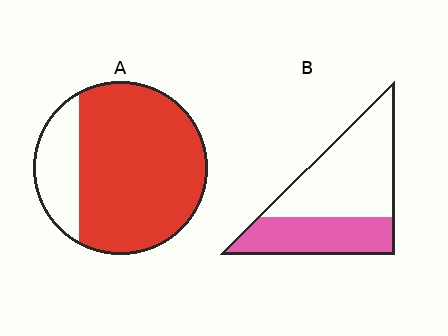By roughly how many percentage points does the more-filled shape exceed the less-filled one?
By roughly 40 percentage points (A over B).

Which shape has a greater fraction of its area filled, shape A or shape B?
Shape A.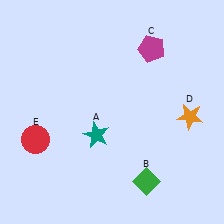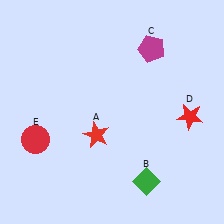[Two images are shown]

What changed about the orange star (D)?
In Image 1, D is orange. In Image 2, it changed to red.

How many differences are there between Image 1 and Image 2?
There are 2 differences between the two images.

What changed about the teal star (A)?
In Image 1, A is teal. In Image 2, it changed to red.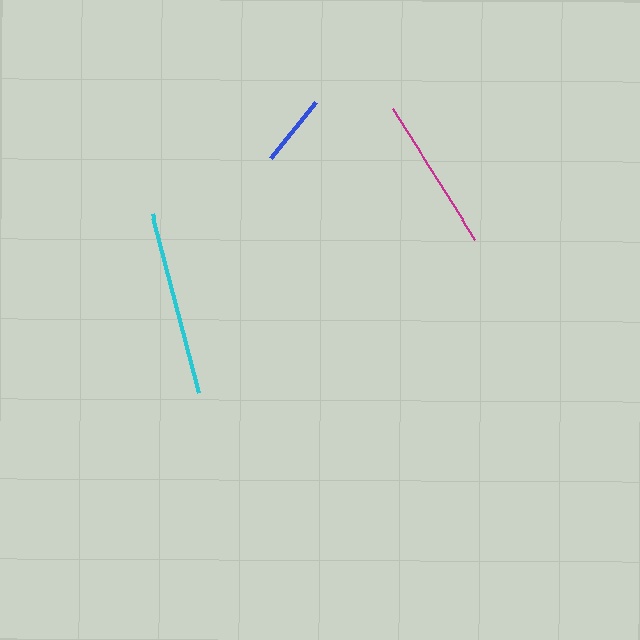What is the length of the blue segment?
The blue segment is approximately 72 pixels long.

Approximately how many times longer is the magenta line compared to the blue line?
The magenta line is approximately 2.1 times the length of the blue line.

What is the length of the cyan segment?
The cyan segment is approximately 185 pixels long.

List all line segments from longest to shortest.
From longest to shortest: cyan, magenta, blue.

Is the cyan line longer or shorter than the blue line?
The cyan line is longer than the blue line.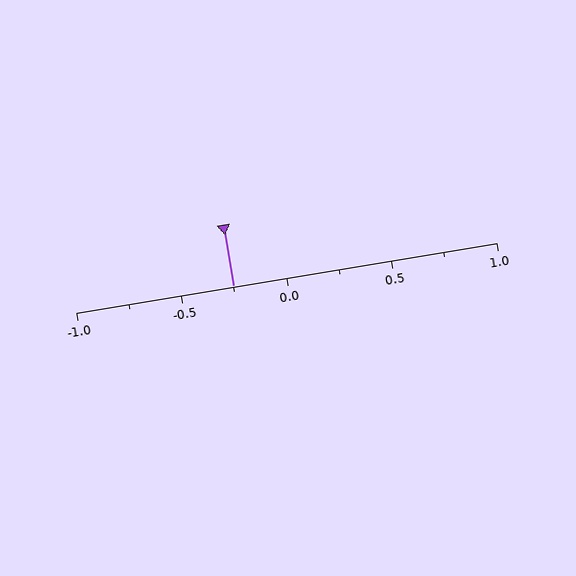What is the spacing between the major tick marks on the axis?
The major ticks are spaced 0.5 apart.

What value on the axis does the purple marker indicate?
The marker indicates approximately -0.25.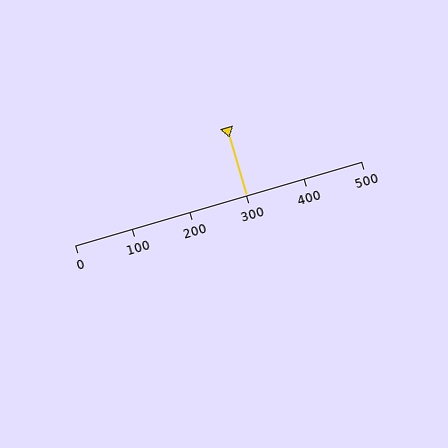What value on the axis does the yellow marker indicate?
The marker indicates approximately 300.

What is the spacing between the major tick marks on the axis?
The major ticks are spaced 100 apart.